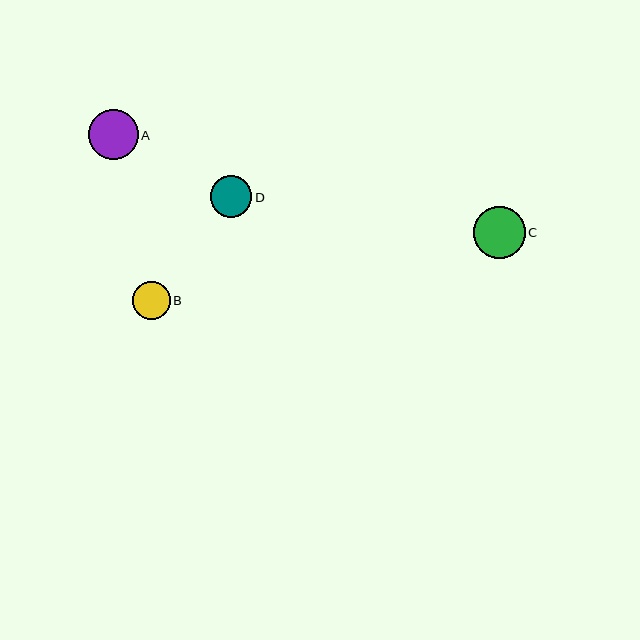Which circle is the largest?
Circle C is the largest with a size of approximately 52 pixels.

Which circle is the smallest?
Circle B is the smallest with a size of approximately 38 pixels.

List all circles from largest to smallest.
From largest to smallest: C, A, D, B.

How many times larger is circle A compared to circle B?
Circle A is approximately 1.3 times the size of circle B.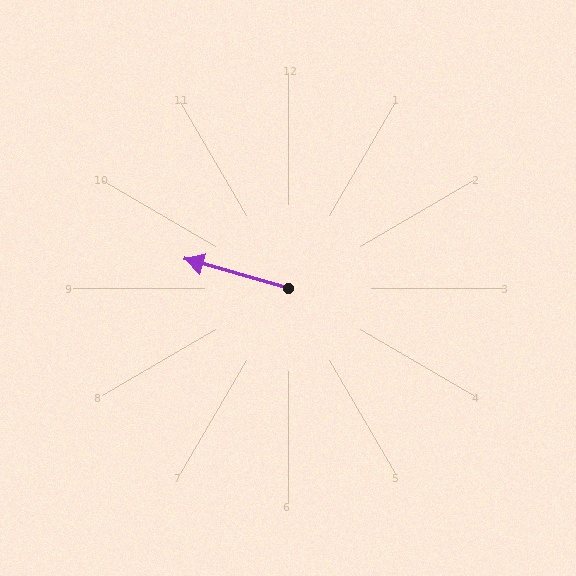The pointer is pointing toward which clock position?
Roughly 10 o'clock.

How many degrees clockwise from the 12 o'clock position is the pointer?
Approximately 286 degrees.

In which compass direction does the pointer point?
West.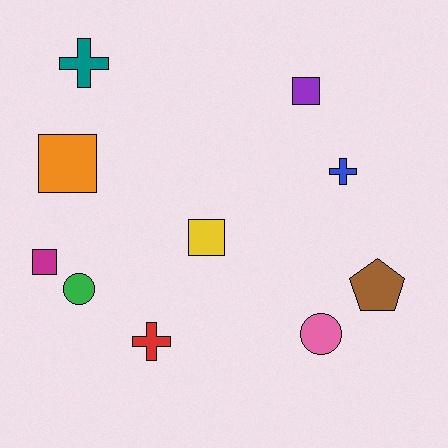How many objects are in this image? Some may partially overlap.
There are 10 objects.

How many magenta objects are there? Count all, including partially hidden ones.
There is 1 magenta object.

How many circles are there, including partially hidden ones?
There are 2 circles.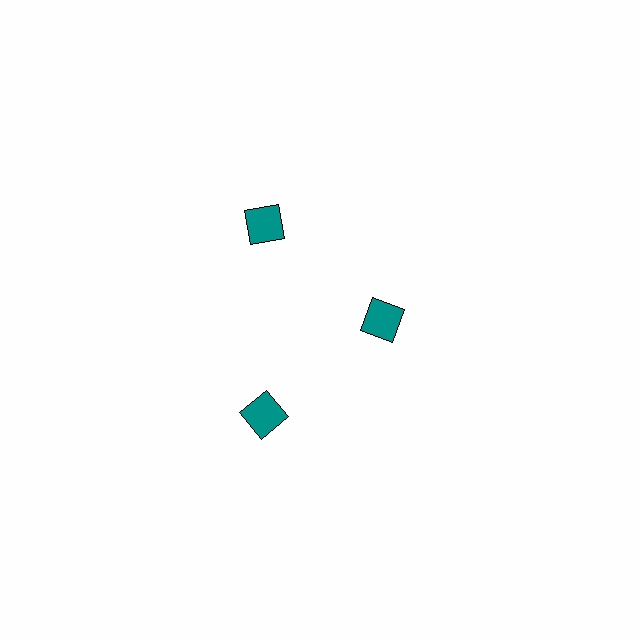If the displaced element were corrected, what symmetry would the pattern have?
It would have 3-fold rotational symmetry — the pattern would map onto itself every 120 degrees.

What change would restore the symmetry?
The symmetry would be restored by moving it outward, back onto the ring so that all 3 diamonds sit at equal angles and equal distance from the center.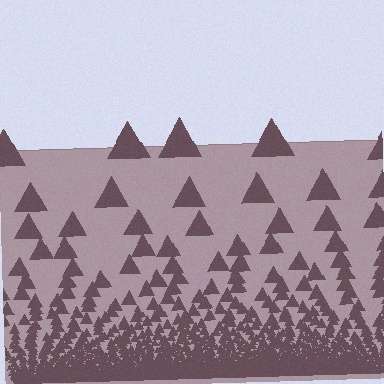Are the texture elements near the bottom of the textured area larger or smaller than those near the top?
Smaller. The gradient is inverted — elements near the bottom are smaller and denser.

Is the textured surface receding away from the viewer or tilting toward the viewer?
The surface appears to tilt toward the viewer. Texture elements get larger and sparser toward the top.